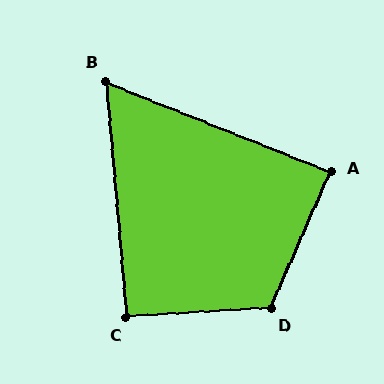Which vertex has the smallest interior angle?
B, at approximately 63 degrees.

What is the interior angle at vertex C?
Approximately 92 degrees (approximately right).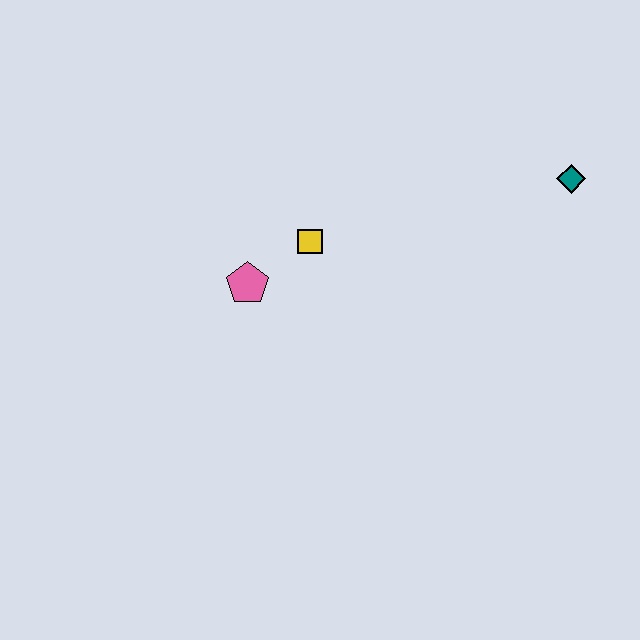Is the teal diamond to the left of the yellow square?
No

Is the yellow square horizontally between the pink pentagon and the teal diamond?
Yes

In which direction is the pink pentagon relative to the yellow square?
The pink pentagon is to the left of the yellow square.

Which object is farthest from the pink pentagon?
The teal diamond is farthest from the pink pentagon.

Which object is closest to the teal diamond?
The yellow square is closest to the teal diamond.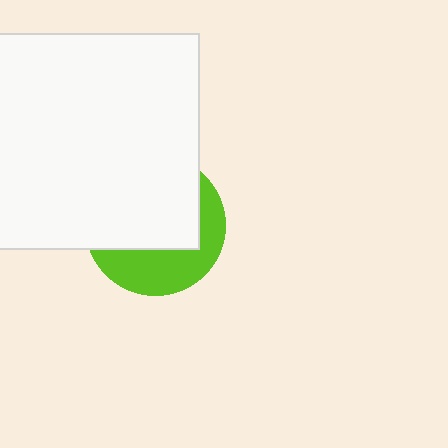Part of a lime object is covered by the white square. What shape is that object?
It is a circle.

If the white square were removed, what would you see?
You would see the complete lime circle.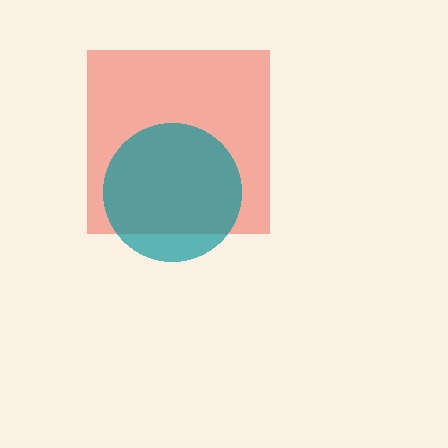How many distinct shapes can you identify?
There are 2 distinct shapes: a red square, a teal circle.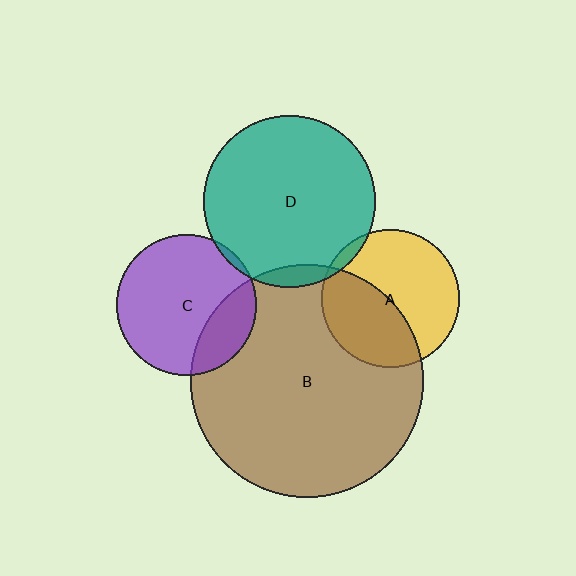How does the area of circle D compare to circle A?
Approximately 1.6 times.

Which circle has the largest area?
Circle B (brown).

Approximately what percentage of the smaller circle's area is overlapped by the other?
Approximately 5%.